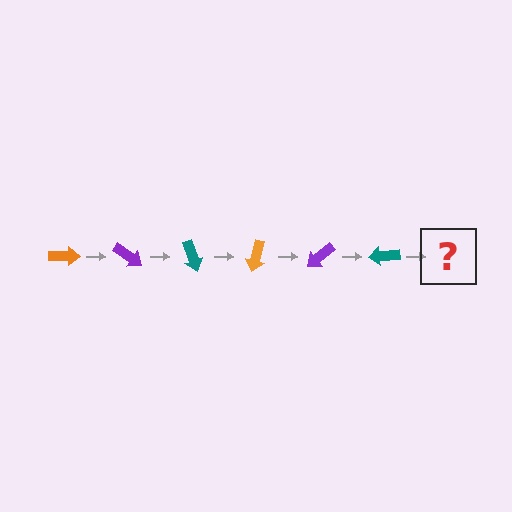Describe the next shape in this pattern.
It should be an orange arrow, rotated 210 degrees from the start.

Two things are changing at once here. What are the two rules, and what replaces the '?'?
The two rules are that it rotates 35 degrees each step and the color cycles through orange, purple, and teal. The '?' should be an orange arrow, rotated 210 degrees from the start.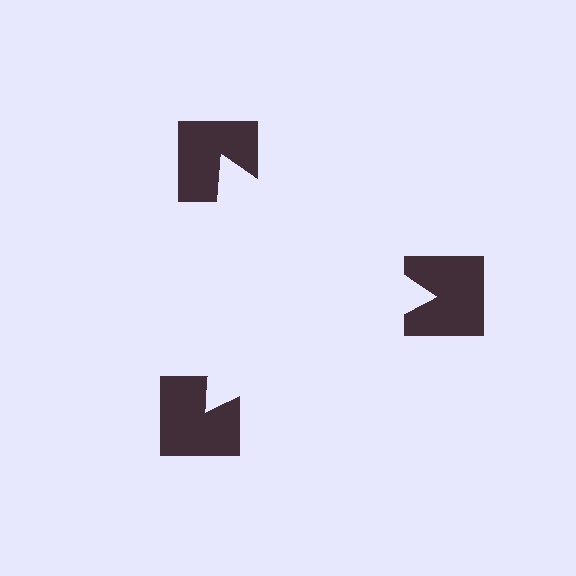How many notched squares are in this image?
There are 3 — one at each vertex of the illusory triangle.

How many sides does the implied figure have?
3 sides.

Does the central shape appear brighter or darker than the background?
It typically appears slightly brighter than the background, even though no actual brightness change is drawn.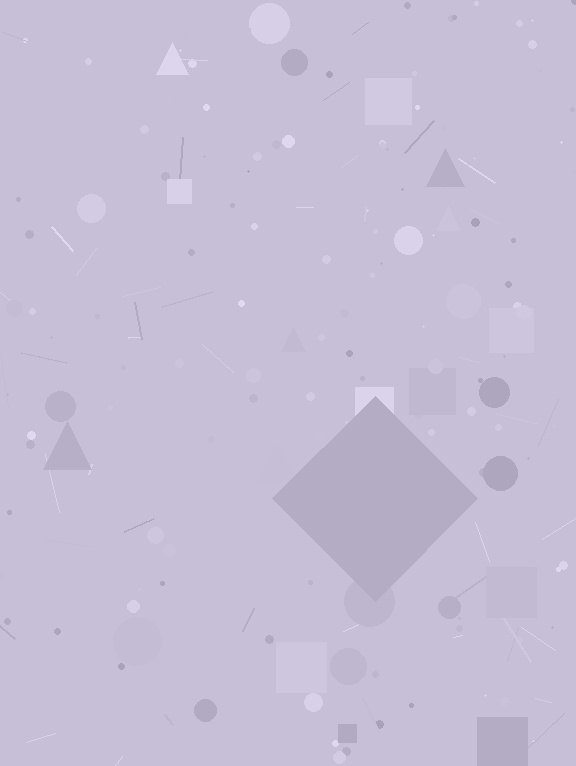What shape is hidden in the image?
A diamond is hidden in the image.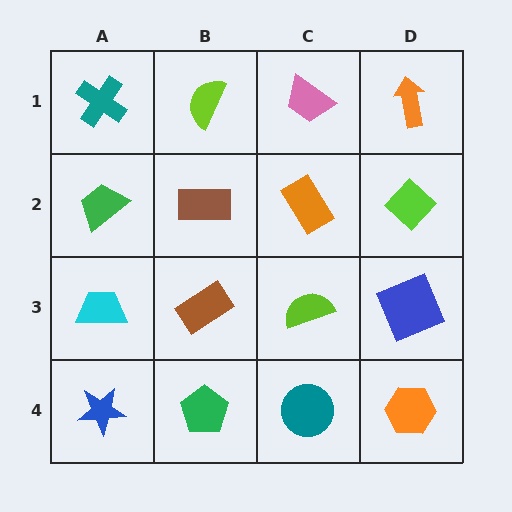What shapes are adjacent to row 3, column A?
A green trapezoid (row 2, column A), a blue star (row 4, column A), a brown rectangle (row 3, column B).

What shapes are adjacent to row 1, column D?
A lime diamond (row 2, column D), a pink trapezoid (row 1, column C).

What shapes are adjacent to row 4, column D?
A blue square (row 3, column D), a teal circle (row 4, column C).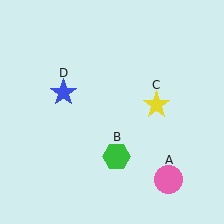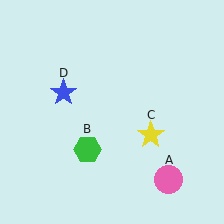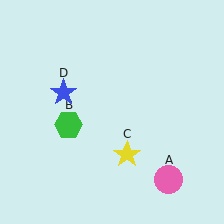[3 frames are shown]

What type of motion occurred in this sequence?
The green hexagon (object B), yellow star (object C) rotated clockwise around the center of the scene.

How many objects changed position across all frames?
2 objects changed position: green hexagon (object B), yellow star (object C).